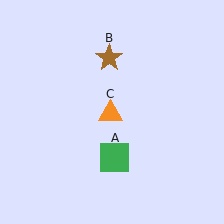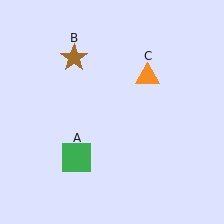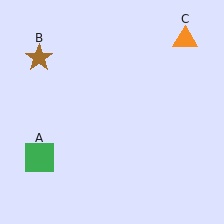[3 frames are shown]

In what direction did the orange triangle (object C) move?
The orange triangle (object C) moved up and to the right.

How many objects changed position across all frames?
3 objects changed position: green square (object A), brown star (object B), orange triangle (object C).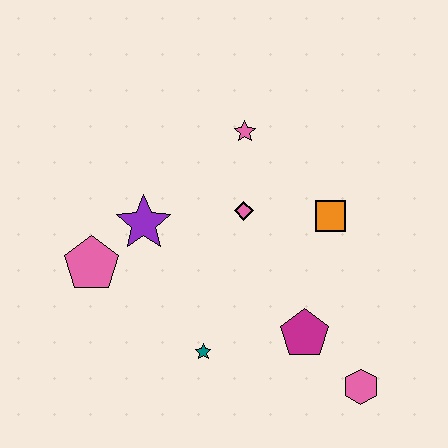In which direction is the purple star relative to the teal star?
The purple star is above the teal star.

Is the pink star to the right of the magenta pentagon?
No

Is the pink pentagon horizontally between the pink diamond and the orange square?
No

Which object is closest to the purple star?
The pink pentagon is closest to the purple star.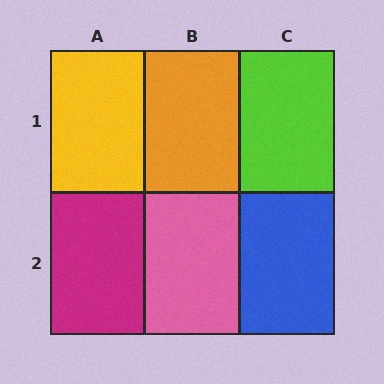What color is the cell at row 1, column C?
Lime.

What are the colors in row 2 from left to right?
Magenta, pink, blue.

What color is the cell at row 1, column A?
Yellow.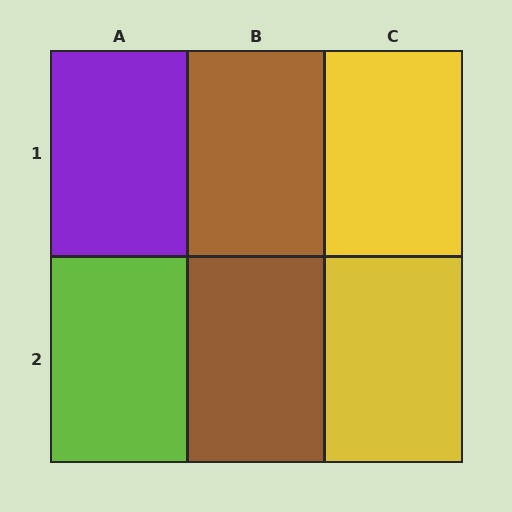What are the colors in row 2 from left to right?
Lime, brown, yellow.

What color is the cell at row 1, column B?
Brown.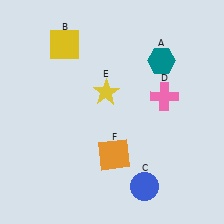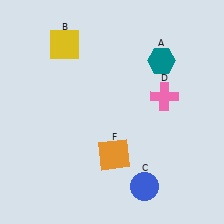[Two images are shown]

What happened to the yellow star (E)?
The yellow star (E) was removed in Image 2. It was in the top-left area of Image 1.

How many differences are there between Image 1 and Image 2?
There is 1 difference between the two images.